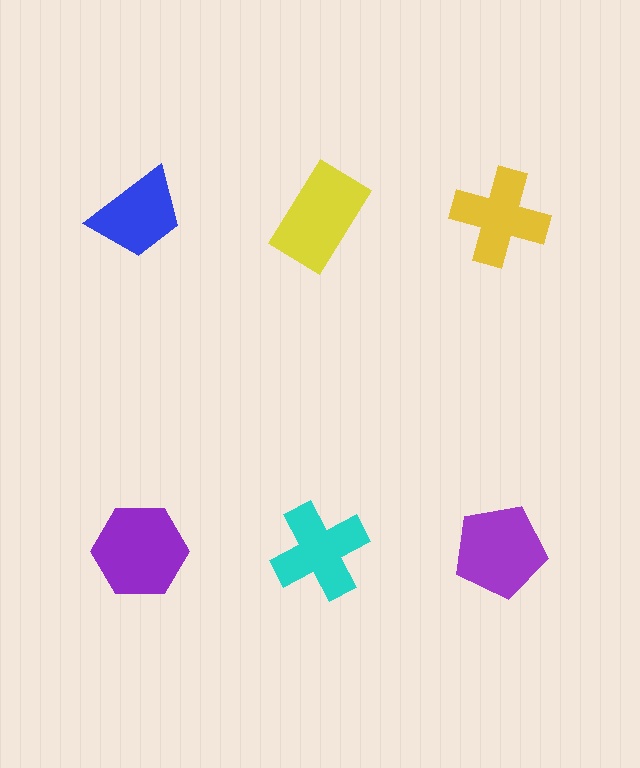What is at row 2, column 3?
A purple pentagon.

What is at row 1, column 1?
A blue trapezoid.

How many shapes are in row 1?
3 shapes.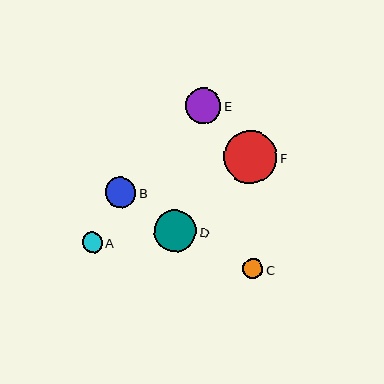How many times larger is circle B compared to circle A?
Circle B is approximately 1.5 times the size of circle A.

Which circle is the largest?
Circle F is the largest with a size of approximately 54 pixels.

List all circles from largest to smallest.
From largest to smallest: F, D, E, B, C, A.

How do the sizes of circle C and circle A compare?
Circle C and circle A are approximately the same size.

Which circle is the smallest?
Circle A is the smallest with a size of approximately 20 pixels.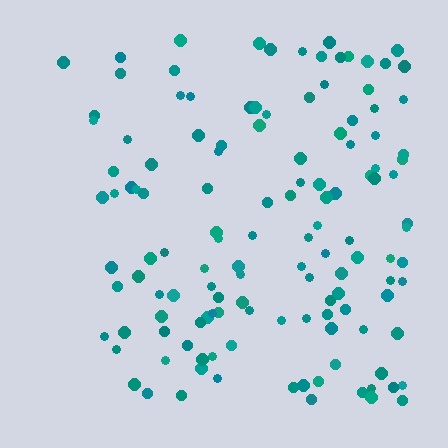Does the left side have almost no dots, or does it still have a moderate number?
Still a moderate number, just noticeably fewer than the right.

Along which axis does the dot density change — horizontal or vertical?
Horizontal.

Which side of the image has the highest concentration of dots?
The right.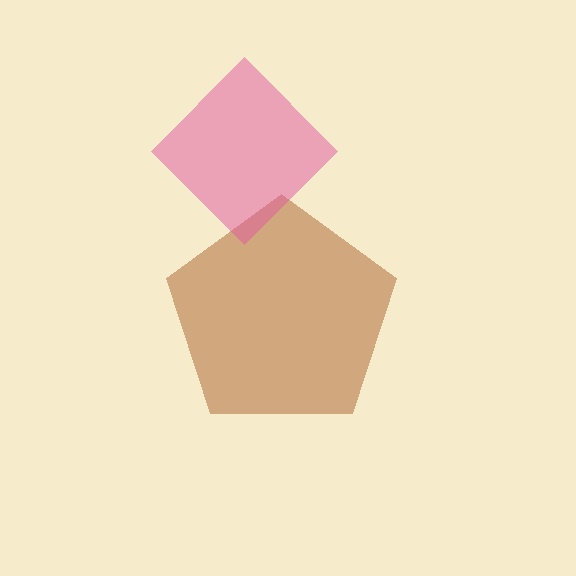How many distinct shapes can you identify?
There are 2 distinct shapes: a brown pentagon, a pink diamond.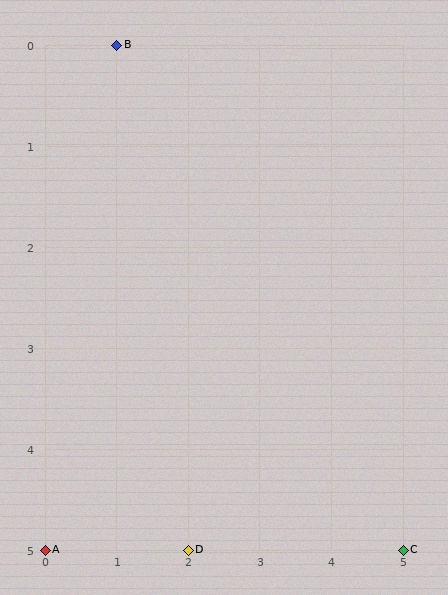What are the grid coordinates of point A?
Point A is at grid coordinates (0, 5).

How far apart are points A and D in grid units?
Points A and D are 2 columns apart.